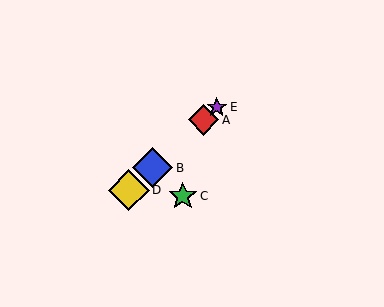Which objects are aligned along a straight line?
Objects A, B, D, E are aligned along a straight line.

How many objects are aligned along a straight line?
4 objects (A, B, D, E) are aligned along a straight line.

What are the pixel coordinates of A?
Object A is at (203, 120).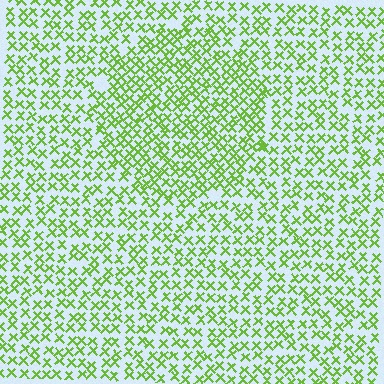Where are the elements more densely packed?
The elements are more densely packed inside the circle boundary.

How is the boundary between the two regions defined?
The boundary is defined by a change in element density (approximately 1.5x ratio). All elements are the same color, size, and shape.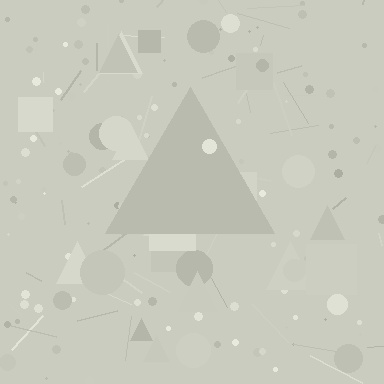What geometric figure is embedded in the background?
A triangle is embedded in the background.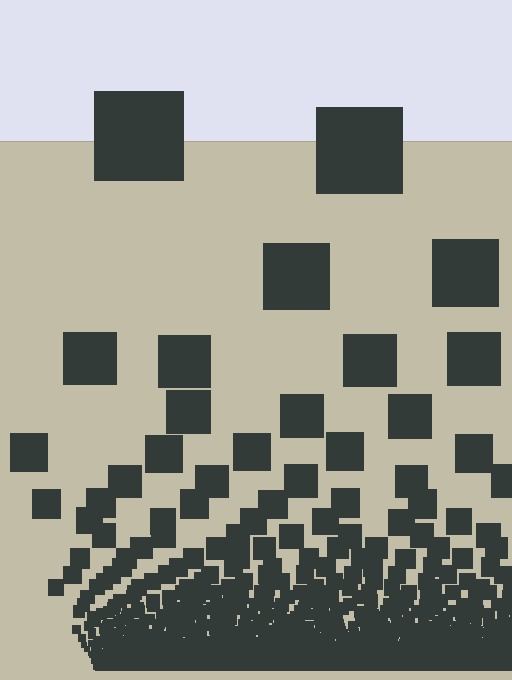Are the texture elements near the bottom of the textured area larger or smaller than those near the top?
Smaller. The gradient is inverted — elements near the bottom are smaller and denser.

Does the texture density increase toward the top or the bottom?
Density increases toward the bottom.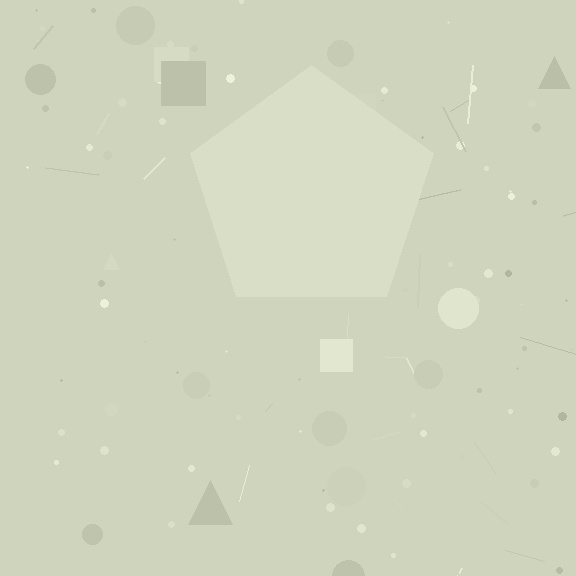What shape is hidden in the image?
A pentagon is hidden in the image.